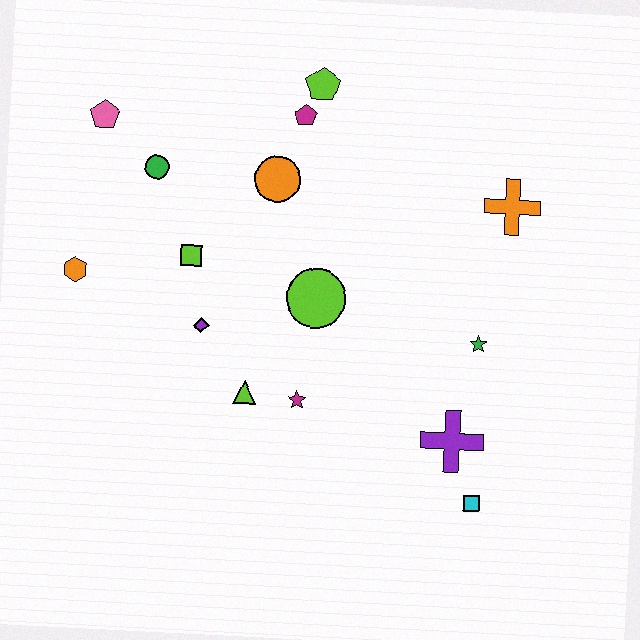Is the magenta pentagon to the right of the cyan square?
No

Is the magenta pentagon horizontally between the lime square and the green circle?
No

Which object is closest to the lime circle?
The magenta star is closest to the lime circle.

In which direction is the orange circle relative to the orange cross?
The orange circle is to the left of the orange cross.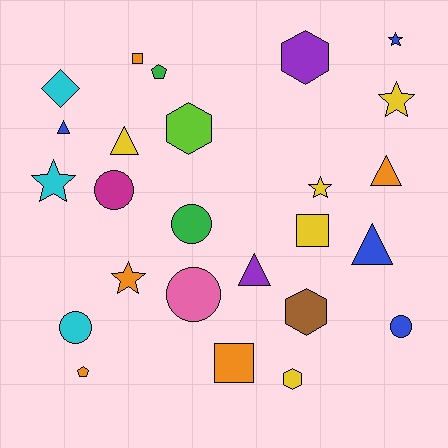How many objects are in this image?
There are 25 objects.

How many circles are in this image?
There are 5 circles.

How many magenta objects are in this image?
There is 1 magenta object.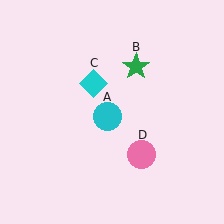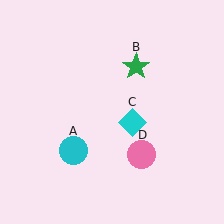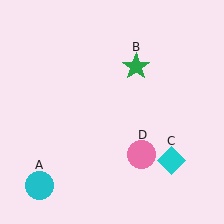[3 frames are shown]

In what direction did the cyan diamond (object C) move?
The cyan diamond (object C) moved down and to the right.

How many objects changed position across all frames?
2 objects changed position: cyan circle (object A), cyan diamond (object C).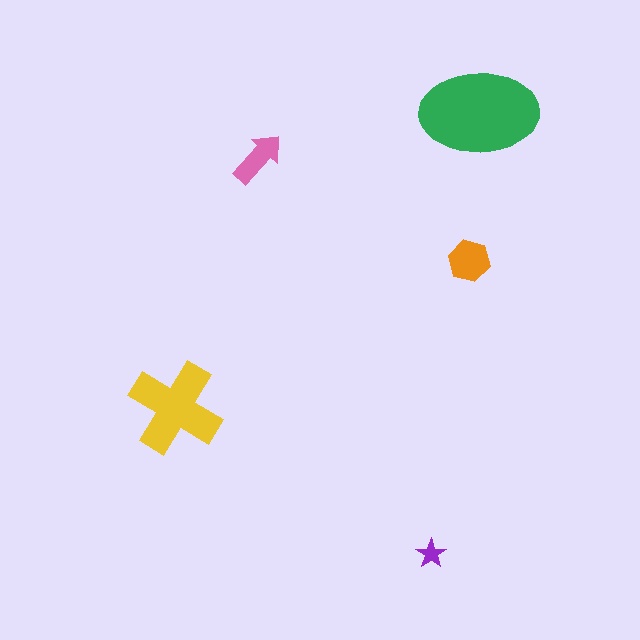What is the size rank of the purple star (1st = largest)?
5th.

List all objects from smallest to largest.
The purple star, the pink arrow, the orange hexagon, the yellow cross, the green ellipse.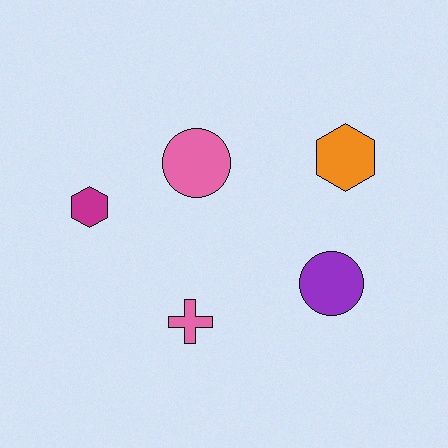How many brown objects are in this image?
There are no brown objects.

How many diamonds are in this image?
There are no diamonds.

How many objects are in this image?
There are 5 objects.